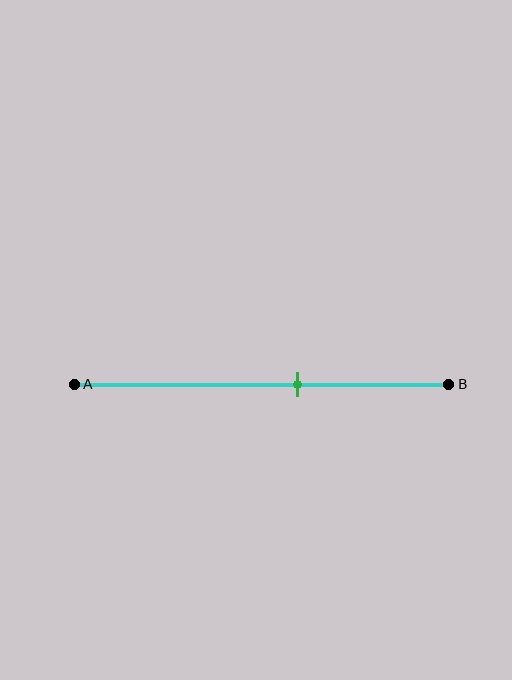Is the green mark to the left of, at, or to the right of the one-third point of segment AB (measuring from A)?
The green mark is to the right of the one-third point of segment AB.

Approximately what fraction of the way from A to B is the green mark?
The green mark is approximately 60% of the way from A to B.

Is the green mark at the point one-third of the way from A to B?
No, the mark is at about 60% from A, not at the 33% one-third point.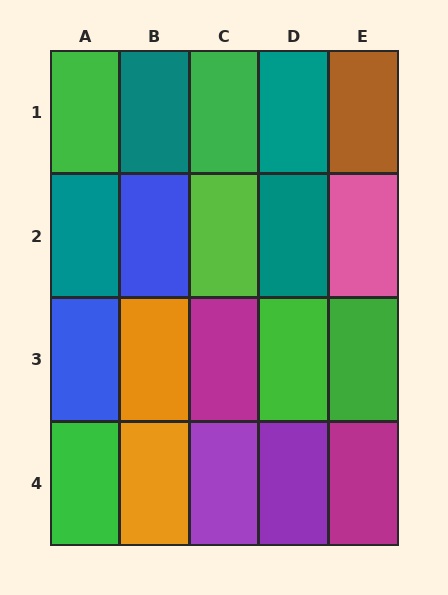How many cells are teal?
4 cells are teal.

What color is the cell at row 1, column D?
Teal.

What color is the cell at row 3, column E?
Green.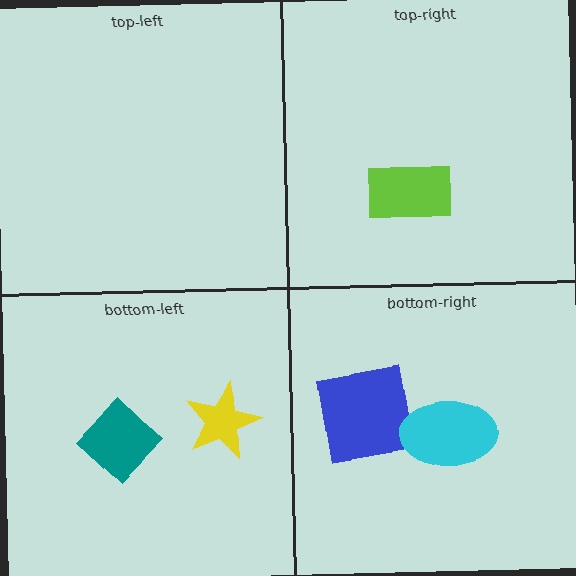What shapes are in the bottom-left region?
The teal diamond, the yellow star.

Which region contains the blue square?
The bottom-right region.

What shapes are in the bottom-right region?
The blue square, the cyan ellipse.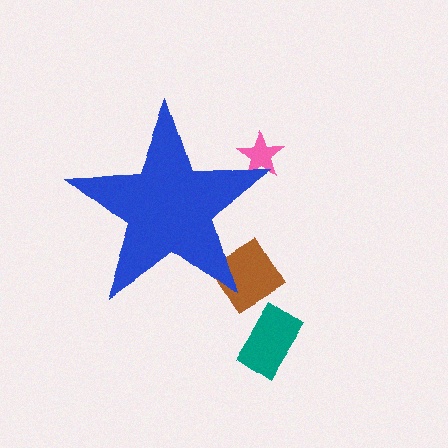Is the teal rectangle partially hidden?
No, the teal rectangle is fully visible.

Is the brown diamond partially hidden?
Yes, the brown diamond is partially hidden behind the blue star.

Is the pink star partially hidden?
Yes, the pink star is partially hidden behind the blue star.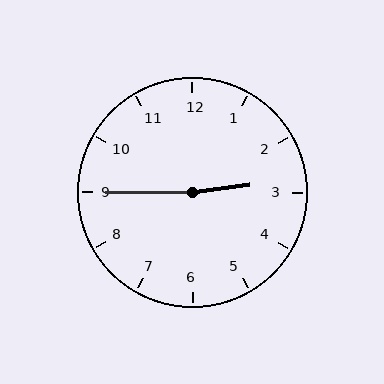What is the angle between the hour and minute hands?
Approximately 172 degrees.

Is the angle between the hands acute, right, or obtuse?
It is obtuse.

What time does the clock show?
2:45.